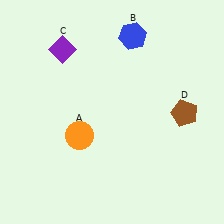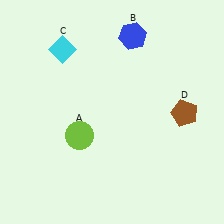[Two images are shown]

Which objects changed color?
A changed from orange to lime. C changed from purple to cyan.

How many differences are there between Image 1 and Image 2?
There are 2 differences between the two images.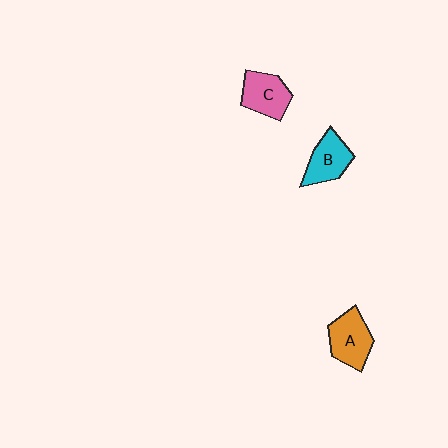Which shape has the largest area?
Shape A (orange).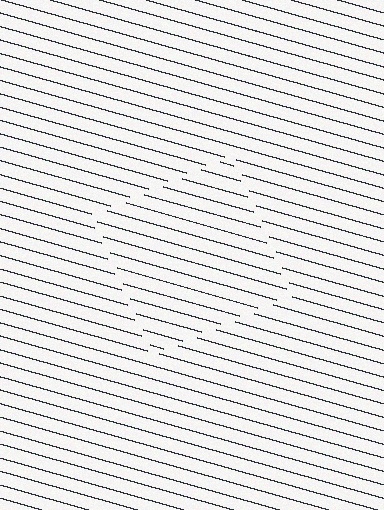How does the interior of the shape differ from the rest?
The interior of the shape contains the same grating, shifted by half a period — the contour is defined by the phase discontinuity where line-ends from the inner and outer gratings abut.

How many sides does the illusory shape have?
4 sides — the line-ends trace a square.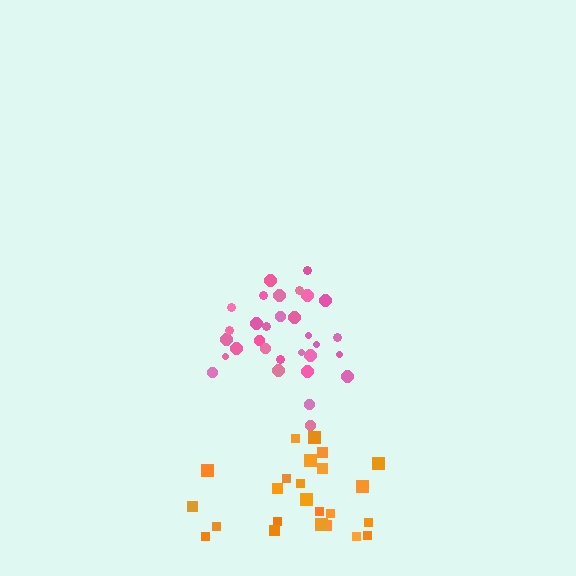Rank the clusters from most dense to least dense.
pink, orange.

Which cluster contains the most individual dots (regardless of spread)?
Pink (31).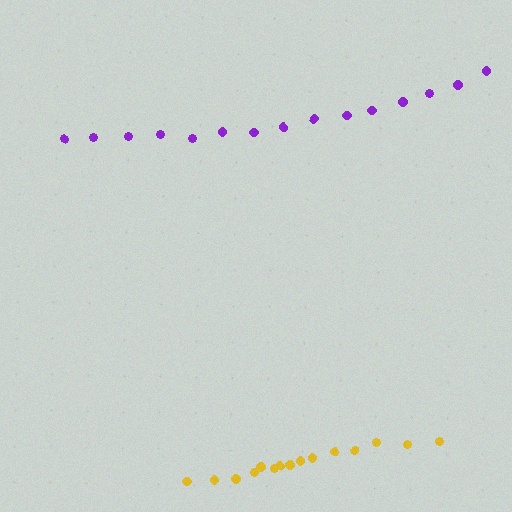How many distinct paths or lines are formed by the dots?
There are 2 distinct paths.